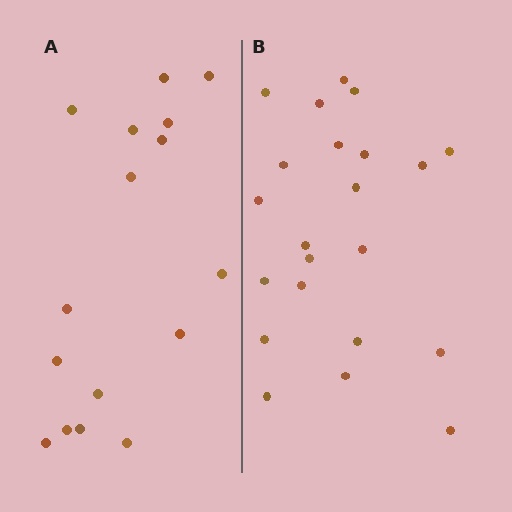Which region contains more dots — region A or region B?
Region B (the right region) has more dots.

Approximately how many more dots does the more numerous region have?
Region B has about 6 more dots than region A.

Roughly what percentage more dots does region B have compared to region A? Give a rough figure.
About 40% more.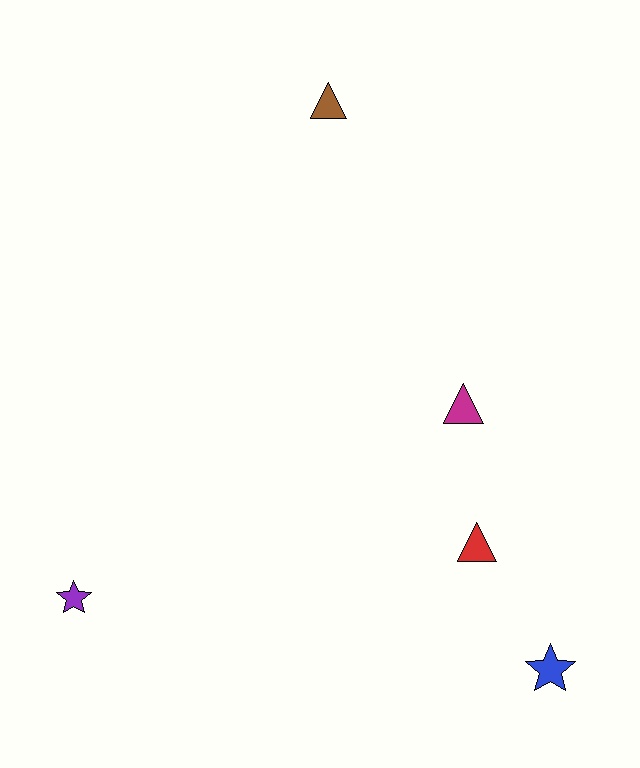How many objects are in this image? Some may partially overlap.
There are 5 objects.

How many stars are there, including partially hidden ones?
There are 2 stars.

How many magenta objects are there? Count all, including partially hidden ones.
There is 1 magenta object.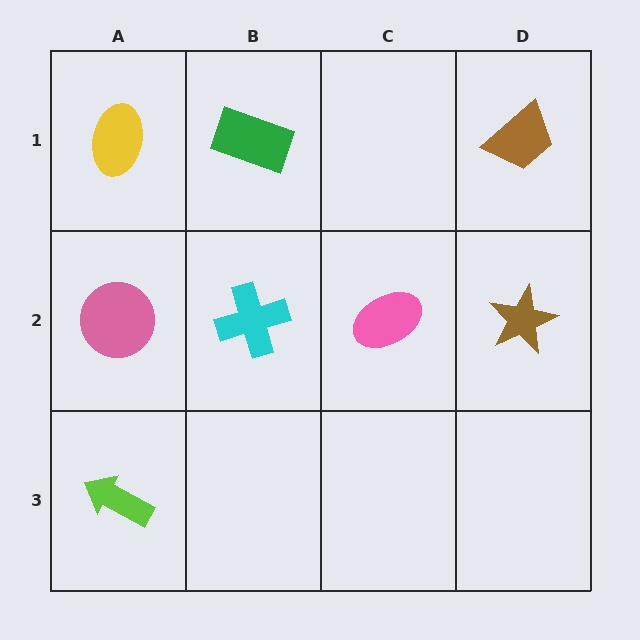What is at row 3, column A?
A lime arrow.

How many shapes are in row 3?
1 shape.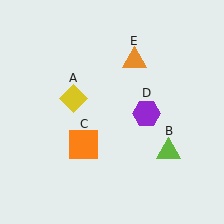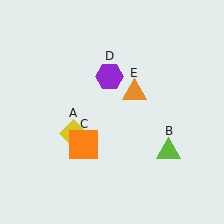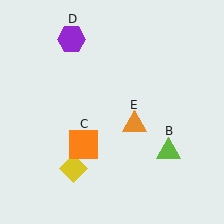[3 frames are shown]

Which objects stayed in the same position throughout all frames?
Lime triangle (object B) and orange square (object C) remained stationary.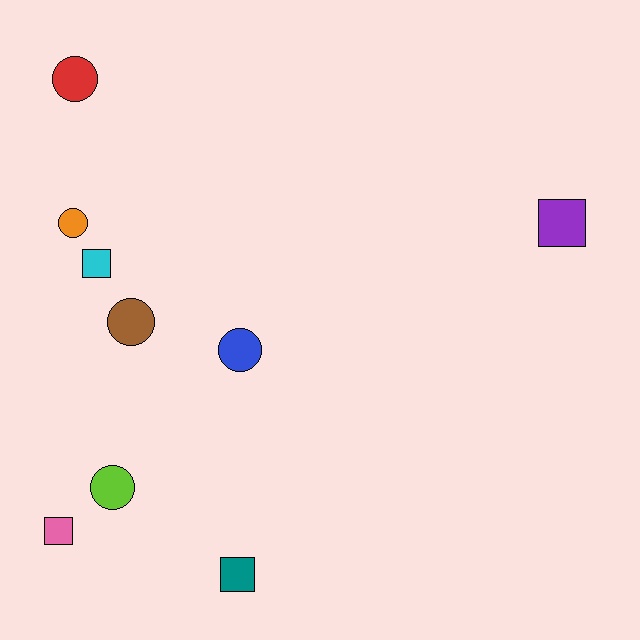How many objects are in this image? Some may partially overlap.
There are 9 objects.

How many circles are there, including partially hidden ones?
There are 5 circles.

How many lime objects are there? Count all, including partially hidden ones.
There is 1 lime object.